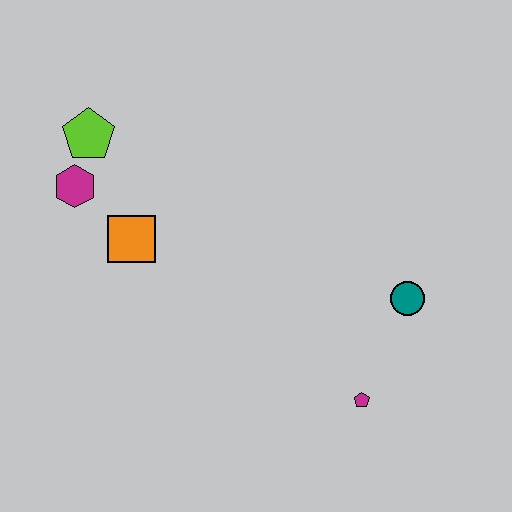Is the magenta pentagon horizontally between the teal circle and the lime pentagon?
Yes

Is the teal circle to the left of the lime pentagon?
No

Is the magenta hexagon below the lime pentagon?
Yes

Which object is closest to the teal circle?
The magenta pentagon is closest to the teal circle.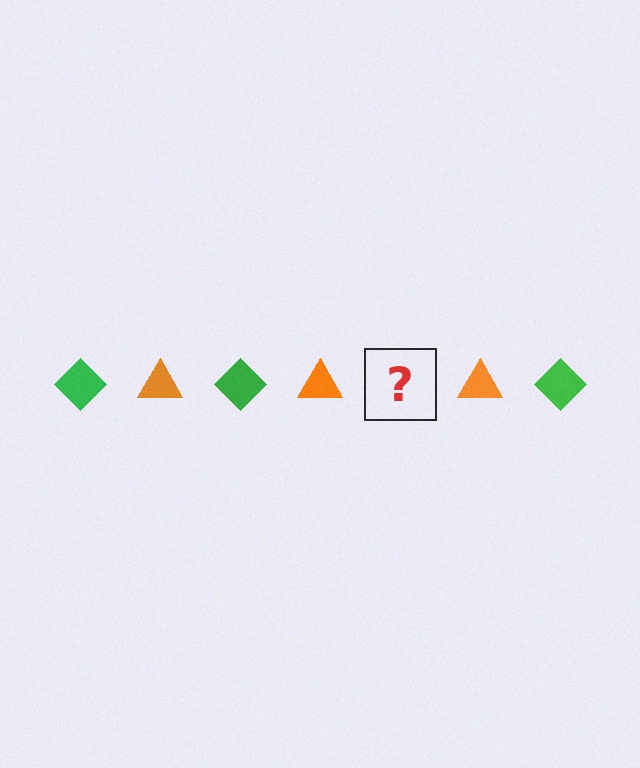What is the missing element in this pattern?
The missing element is a green diamond.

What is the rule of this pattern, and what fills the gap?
The rule is that the pattern alternates between green diamond and orange triangle. The gap should be filled with a green diamond.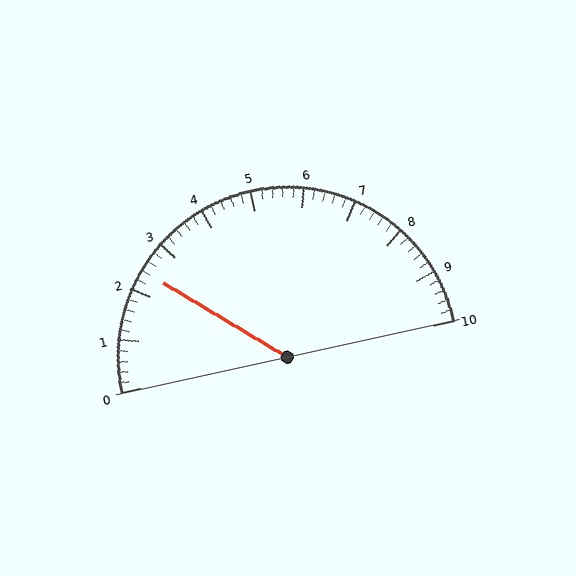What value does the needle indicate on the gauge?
The needle indicates approximately 2.4.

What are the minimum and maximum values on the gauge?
The gauge ranges from 0 to 10.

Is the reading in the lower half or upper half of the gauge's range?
The reading is in the lower half of the range (0 to 10).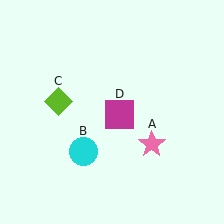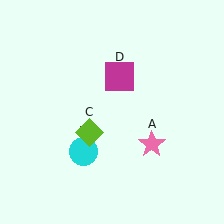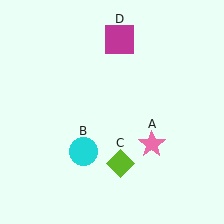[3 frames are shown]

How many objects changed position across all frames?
2 objects changed position: lime diamond (object C), magenta square (object D).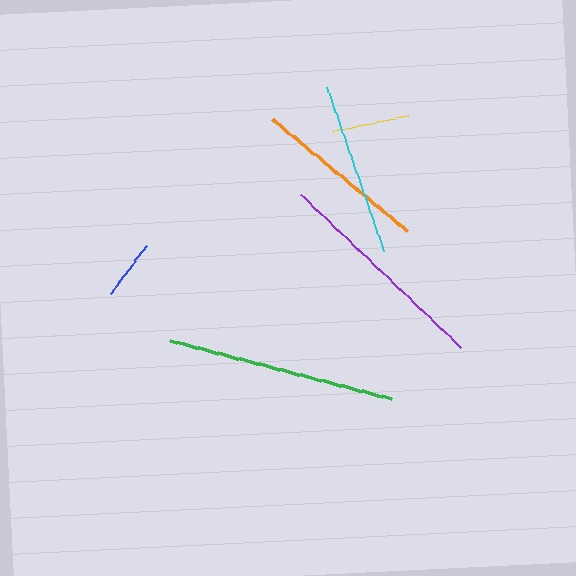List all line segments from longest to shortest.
From longest to shortest: green, purple, orange, cyan, yellow, blue.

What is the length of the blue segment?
The blue segment is approximately 60 pixels long.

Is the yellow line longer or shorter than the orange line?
The orange line is longer than the yellow line.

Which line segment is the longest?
The green line is the longest at approximately 229 pixels.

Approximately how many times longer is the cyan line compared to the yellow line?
The cyan line is approximately 2.3 times the length of the yellow line.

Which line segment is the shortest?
The blue line is the shortest at approximately 60 pixels.